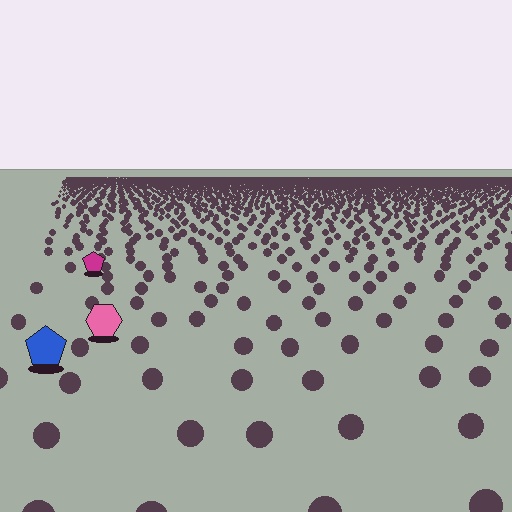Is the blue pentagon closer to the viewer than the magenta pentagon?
Yes. The blue pentagon is closer — you can tell from the texture gradient: the ground texture is coarser near it.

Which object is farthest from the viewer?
The magenta pentagon is farthest from the viewer. It appears smaller and the ground texture around it is denser.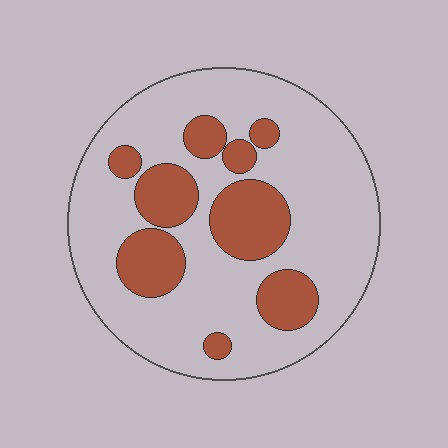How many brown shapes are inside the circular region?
9.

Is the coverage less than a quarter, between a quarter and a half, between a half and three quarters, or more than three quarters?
Between a quarter and a half.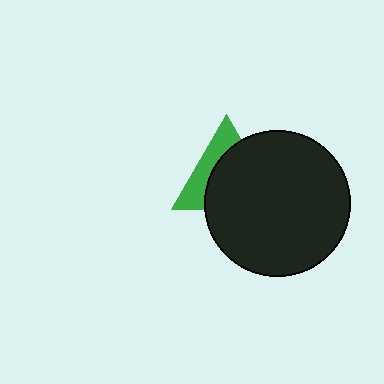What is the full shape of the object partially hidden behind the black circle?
The partially hidden object is a green triangle.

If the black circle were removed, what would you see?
You would see the complete green triangle.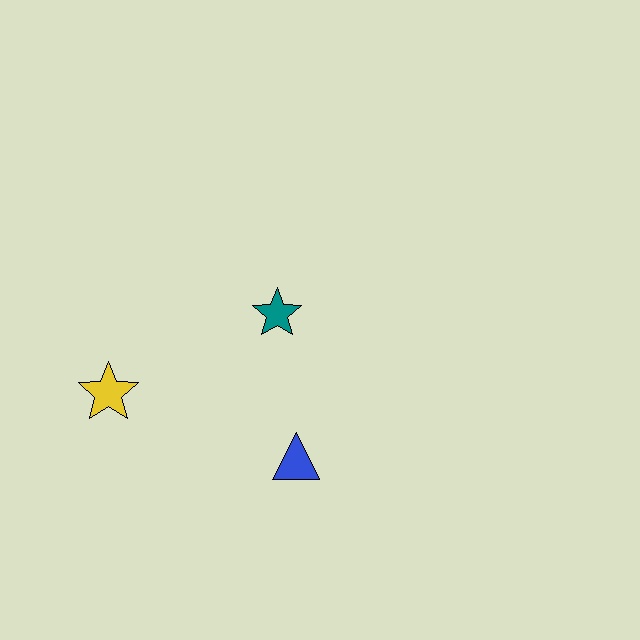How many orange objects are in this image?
There are no orange objects.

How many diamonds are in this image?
There are no diamonds.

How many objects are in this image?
There are 3 objects.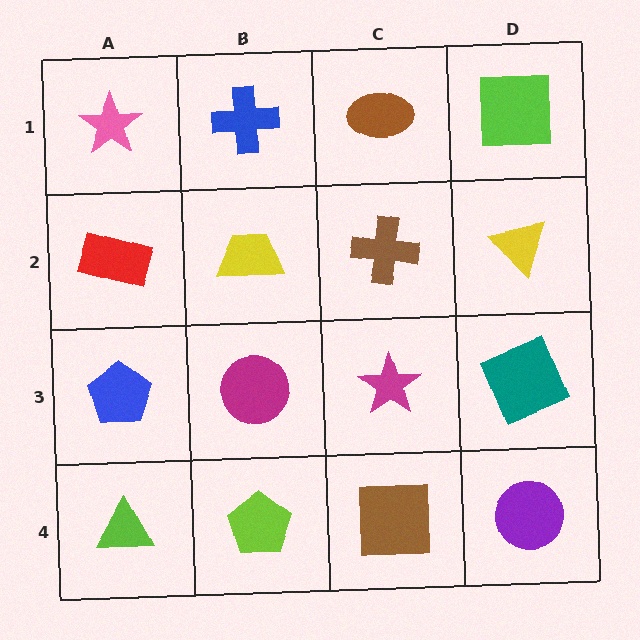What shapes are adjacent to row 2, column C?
A brown ellipse (row 1, column C), a magenta star (row 3, column C), a yellow trapezoid (row 2, column B), a yellow triangle (row 2, column D).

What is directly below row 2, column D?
A teal square.